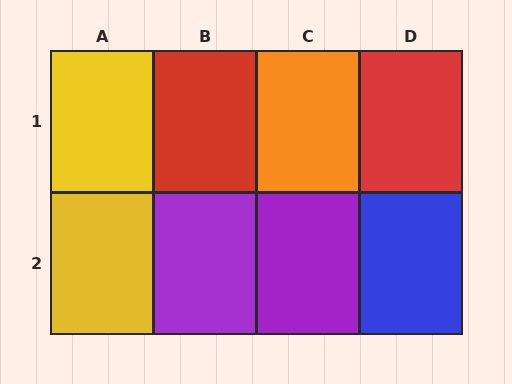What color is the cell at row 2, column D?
Blue.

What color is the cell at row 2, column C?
Purple.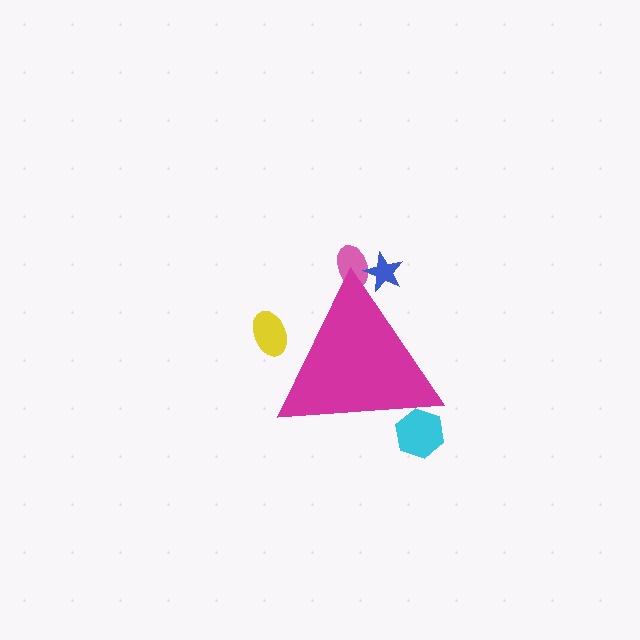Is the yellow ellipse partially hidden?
Yes, the yellow ellipse is partially hidden behind the magenta triangle.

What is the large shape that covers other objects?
A magenta triangle.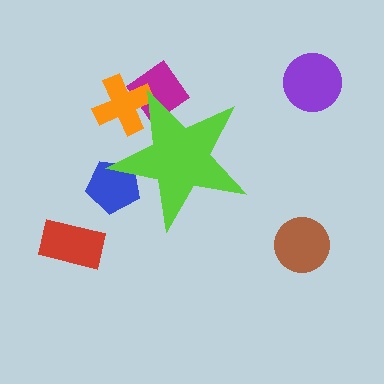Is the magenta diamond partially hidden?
Yes, the magenta diamond is partially hidden behind the lime star.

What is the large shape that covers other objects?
A lime star.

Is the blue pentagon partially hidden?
Yes, the blue pentagon is partially hidden behind the lime star.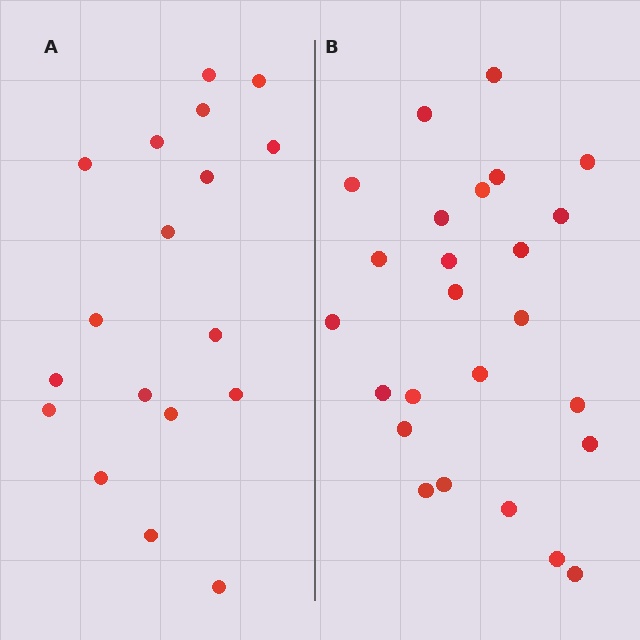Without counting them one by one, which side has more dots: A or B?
Region B (the right region) has more dots.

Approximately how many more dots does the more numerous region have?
Region B has roughly 8 or so more dots than region A.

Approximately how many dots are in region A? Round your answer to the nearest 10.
About 20 dots. (The exact count is 18, which rounds to 20.)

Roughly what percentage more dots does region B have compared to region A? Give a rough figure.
About 40% more.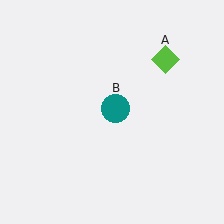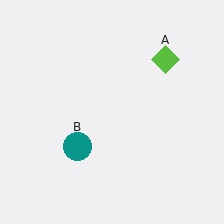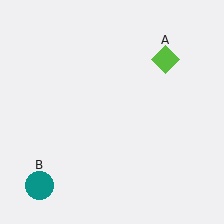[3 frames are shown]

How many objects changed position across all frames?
1 object changed position: teal circle (object B).